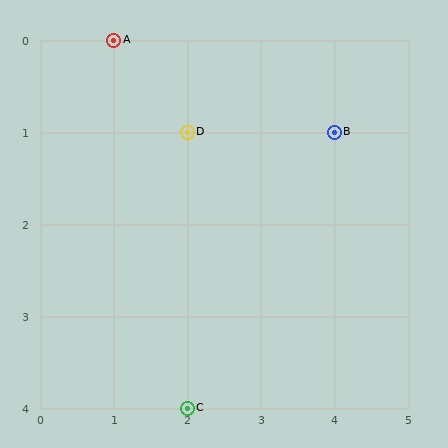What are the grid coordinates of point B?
Point B is at grid coordinates (4, 1).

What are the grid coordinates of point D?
Point D is at grid coordinates (2, 1).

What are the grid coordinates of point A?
Point A is at grid coordinates (1, 0).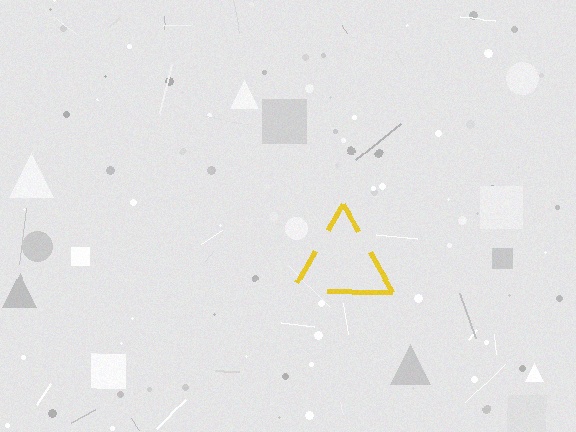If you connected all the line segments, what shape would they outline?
They would outline a triangle.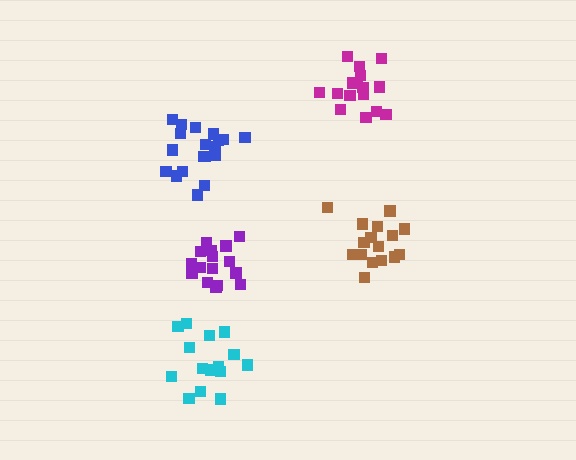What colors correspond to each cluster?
The clusters are colored: brown, cyan, blue, purple, magenta.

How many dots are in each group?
Group 1: 16 dots, Group 2: 15 dots, Group 3: 19 dots, Group 4: 16 dots, Group 5: 16 dots (82 total).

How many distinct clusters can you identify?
There are 5 distinct clusters.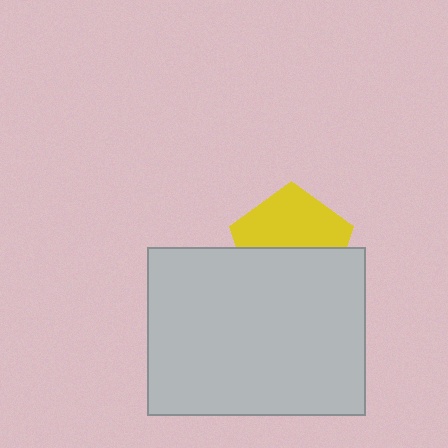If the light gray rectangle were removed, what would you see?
You would see the complete yellow pentagon.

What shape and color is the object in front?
The object in front is a light gray rectangle.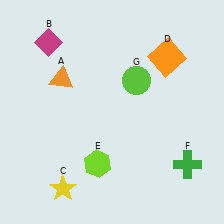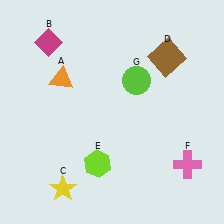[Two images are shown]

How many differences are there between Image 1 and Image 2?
There are 2 differences between the two images.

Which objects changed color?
D changed from orange to brown. F changed from green to pink.